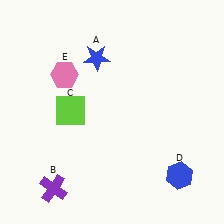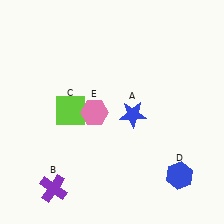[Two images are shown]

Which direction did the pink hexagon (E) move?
The pink hexagon (E) moved down.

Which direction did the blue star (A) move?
The blue star (A) moved down.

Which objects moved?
The objects that moved are: the blue star (A), the pink hexagon (E).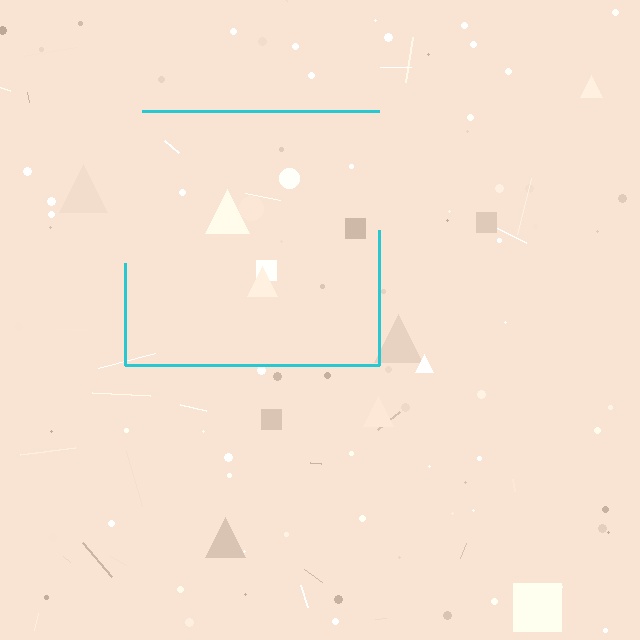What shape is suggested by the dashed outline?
The dashed outline suggests a square.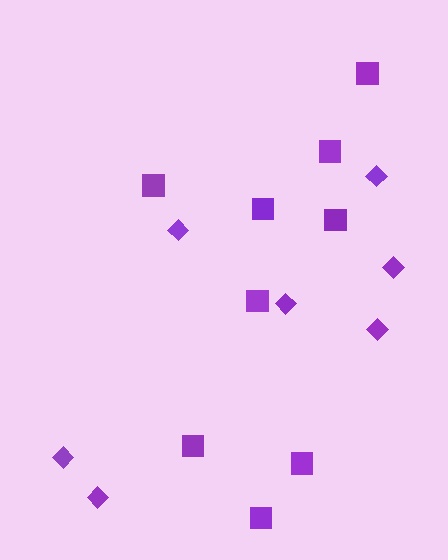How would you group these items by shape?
There are 2 groups: one group of squares (9) and one group of diamonds (7).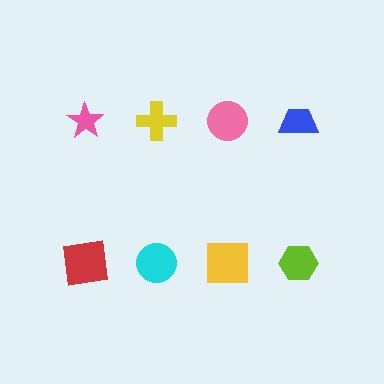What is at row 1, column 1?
A pink star.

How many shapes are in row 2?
4 shapes.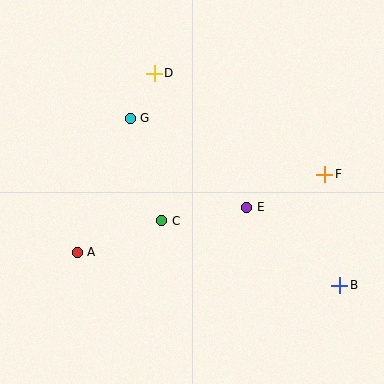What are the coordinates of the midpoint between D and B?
The midpoint between D and B is at (247, 179).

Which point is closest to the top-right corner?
Point F is closest to the top-right corner.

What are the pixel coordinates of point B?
Point B is at (340, 285).